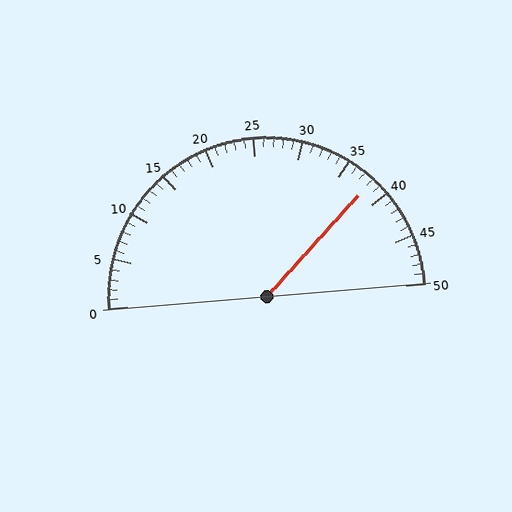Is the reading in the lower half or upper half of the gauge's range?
The reading is in the upper half of the range (0 to 50).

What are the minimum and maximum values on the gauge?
The gauge ranges from 0 to 50.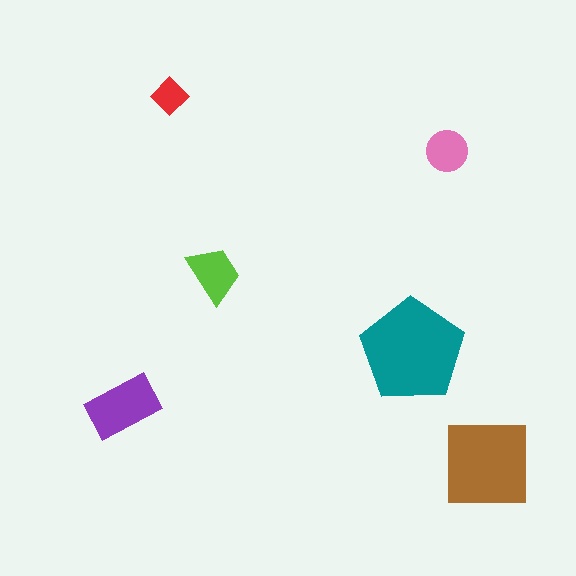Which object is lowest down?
The brown square is bottommost.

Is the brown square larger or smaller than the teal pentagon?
Smaller.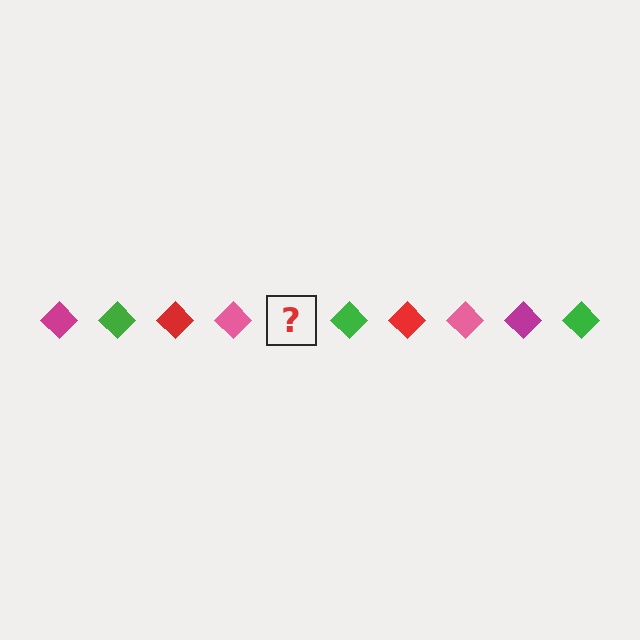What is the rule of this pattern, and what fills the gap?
The rule is that the pattern cycles through magenta, green, red, pink diamonds. The gap should be filled with a magenta diamond.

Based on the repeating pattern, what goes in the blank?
The blank should be a magenta diamond.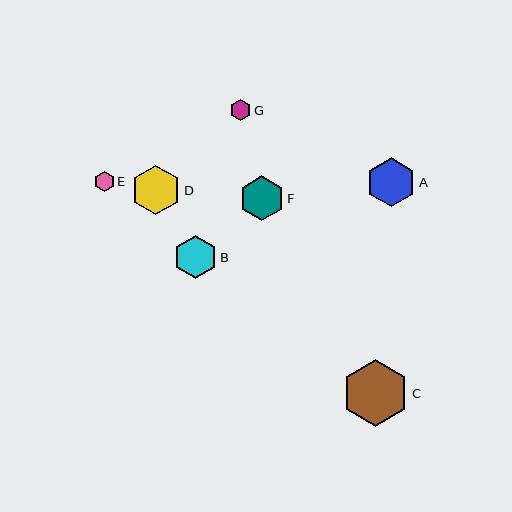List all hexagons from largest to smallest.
From largest to smallest: C, D, A, F, B, G, E.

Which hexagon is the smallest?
Hexagon E is the smallest with a size of approximately 21 pixels.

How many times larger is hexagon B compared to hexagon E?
Hexagon B is approximately 2.1 times the size of hexagon E.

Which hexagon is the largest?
Hexagon C is the largest with a size of approximately 67 pixels.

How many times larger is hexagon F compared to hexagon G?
Hexagon F is approximately 2.1 times the size of hexagon G.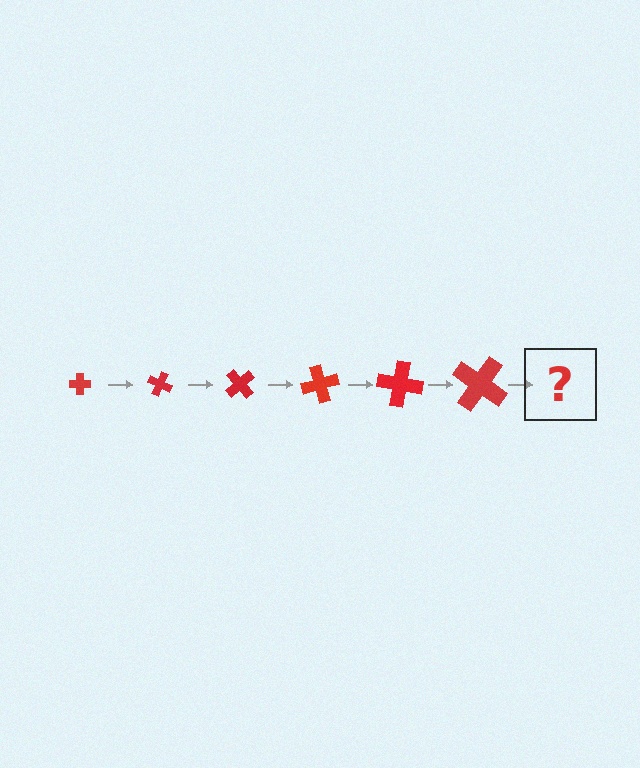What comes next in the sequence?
The next element should be a cross, larger than the previous one and rotated 150 degrees from the start.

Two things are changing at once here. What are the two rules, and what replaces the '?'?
The two rules are that the cross grows larger each step and it rotates 25 degrees each step. The '?' should be a cross, larger than the previous one and rotated 150 degrees from the start.